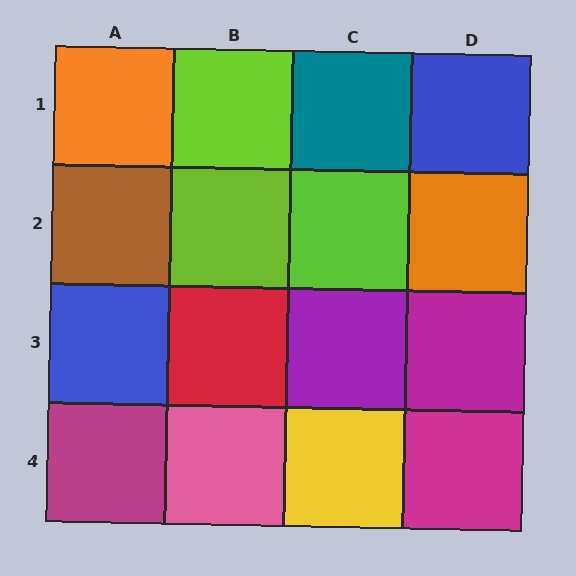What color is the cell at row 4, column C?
Yellow.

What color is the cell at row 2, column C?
Lime.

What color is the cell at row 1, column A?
Orange.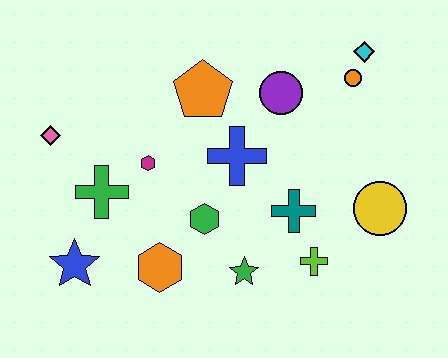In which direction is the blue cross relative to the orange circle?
The blue cross is to the left of the orange circle.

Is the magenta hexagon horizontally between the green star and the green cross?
Yes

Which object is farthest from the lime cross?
The pink diamond is farthest from the lime cross.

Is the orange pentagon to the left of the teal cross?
Yes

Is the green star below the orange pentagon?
Yes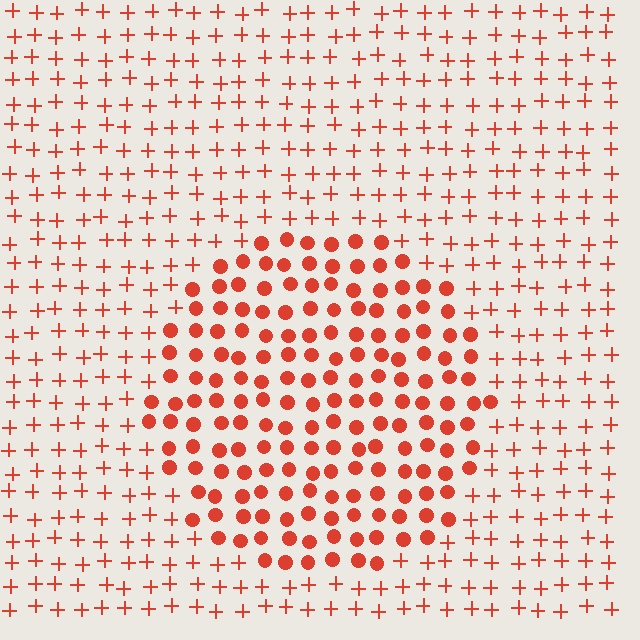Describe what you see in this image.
The image is filled with small red elements arranged in a uniform grid. A circle-shaped region contains circles, while the surrounding area contains plus signs. The boundary is defined purely by the change in element shape.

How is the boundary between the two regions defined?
The boundary is defined by a change in element shape: circles inside vs. plus signs outside. All elements share the same color and spacing.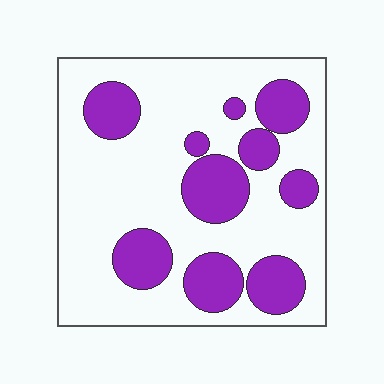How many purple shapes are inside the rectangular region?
10.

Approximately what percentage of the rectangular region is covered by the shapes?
Approximately 30%.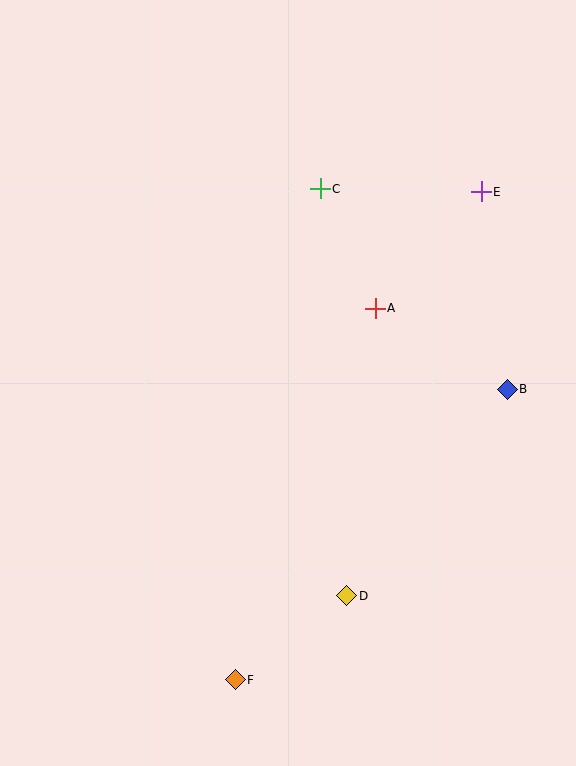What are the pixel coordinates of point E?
Point E is at (481, 192).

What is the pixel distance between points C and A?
The distance between C and A is 131 pixels.